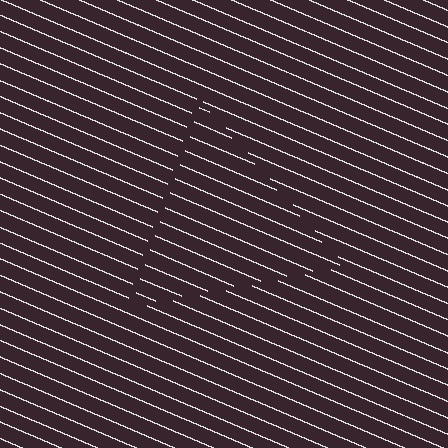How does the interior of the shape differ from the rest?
The interior of the shape contains the same grating, shifted by half a period — the contour is defined by the phase discontinuity where line-ends from the inner and outer gratings abut.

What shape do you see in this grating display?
An illusory triangle. The interior of the shape contains the same grating, shifted by half a period — the contour is defined by the phase discontinuity where line-ends from the inner and outer gratings abut.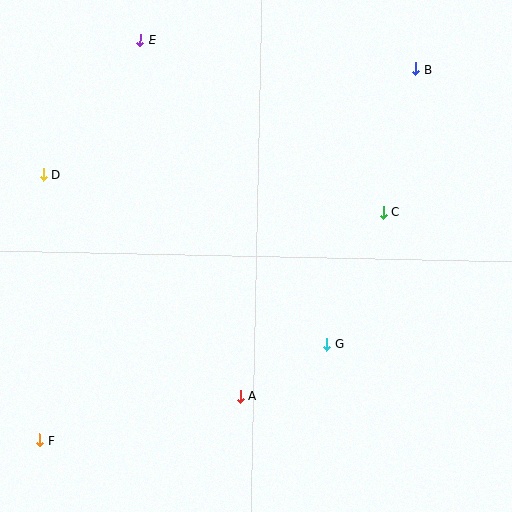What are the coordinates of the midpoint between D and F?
The midpoint between D and F is at (42, 307).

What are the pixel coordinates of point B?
Point B is at (416, 69).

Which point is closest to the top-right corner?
Point B is closest to the top-right corner.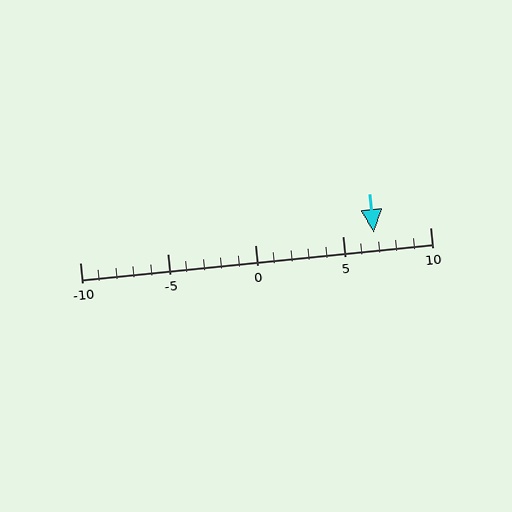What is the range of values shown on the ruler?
The ruler shows values from -10 to 10.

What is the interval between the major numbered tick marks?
The major tick marks are spaced 5 units apart.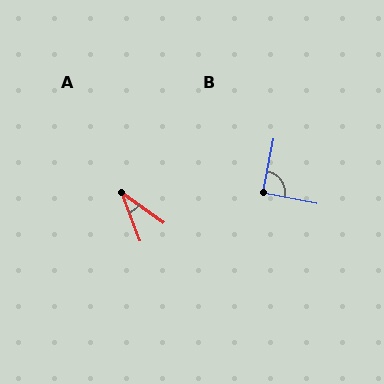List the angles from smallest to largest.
A (34°), B (89°).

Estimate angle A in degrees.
Approximately 34 degrees.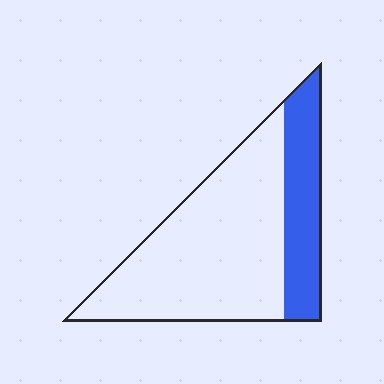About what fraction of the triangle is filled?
About one quarter (1/4).